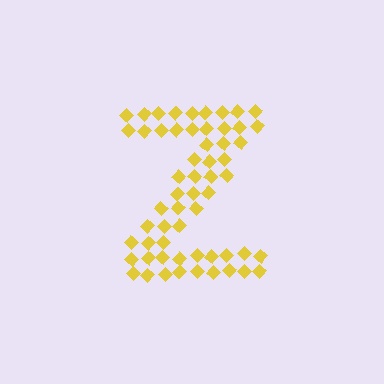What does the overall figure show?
The overall figure shows the letter Z.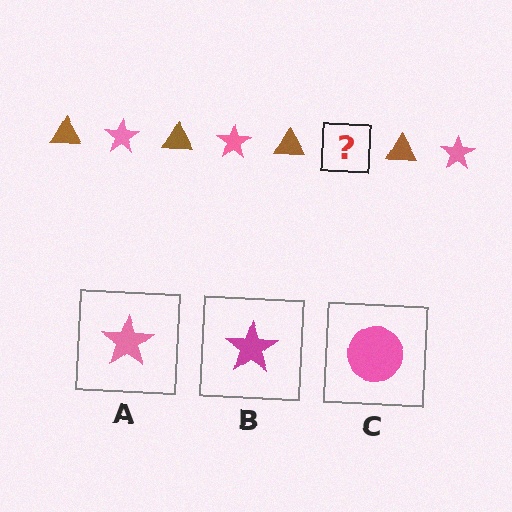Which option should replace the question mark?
Option A.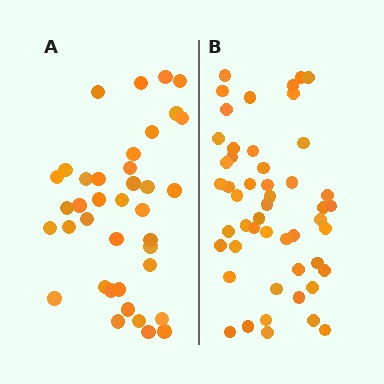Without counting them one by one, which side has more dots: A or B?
Region B (the right region) has more dots.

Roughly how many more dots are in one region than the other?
Region B has roughly 12 or so more dots than region A.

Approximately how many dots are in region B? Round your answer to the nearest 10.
About 50 dots.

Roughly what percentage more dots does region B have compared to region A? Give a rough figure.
About 30% more.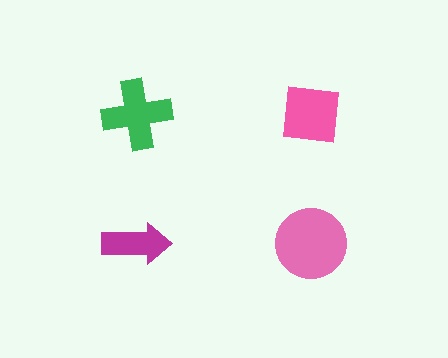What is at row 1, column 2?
A pink square.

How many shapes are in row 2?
2 shapes.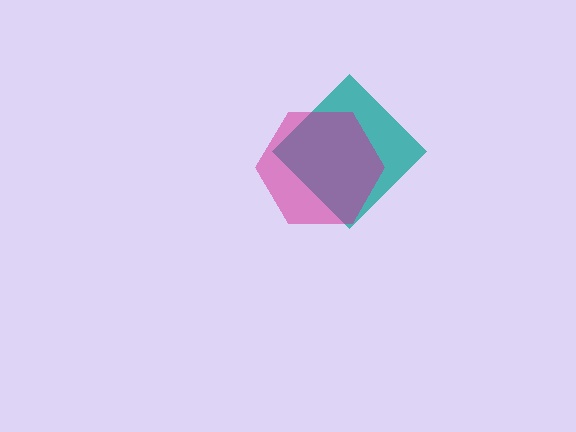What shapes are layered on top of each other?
The layered shapes are: a teal diamond, a magenta hexagon.